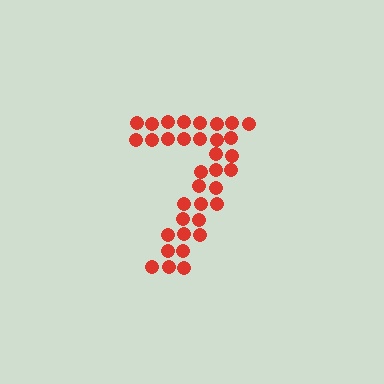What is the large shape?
The large shape is the digit 7.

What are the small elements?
The small elements are circles.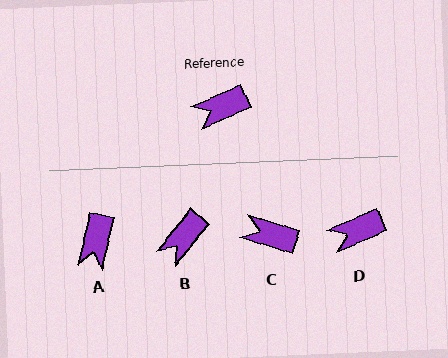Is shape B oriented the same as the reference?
No, it is off by about 28 degrees.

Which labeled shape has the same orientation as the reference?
D.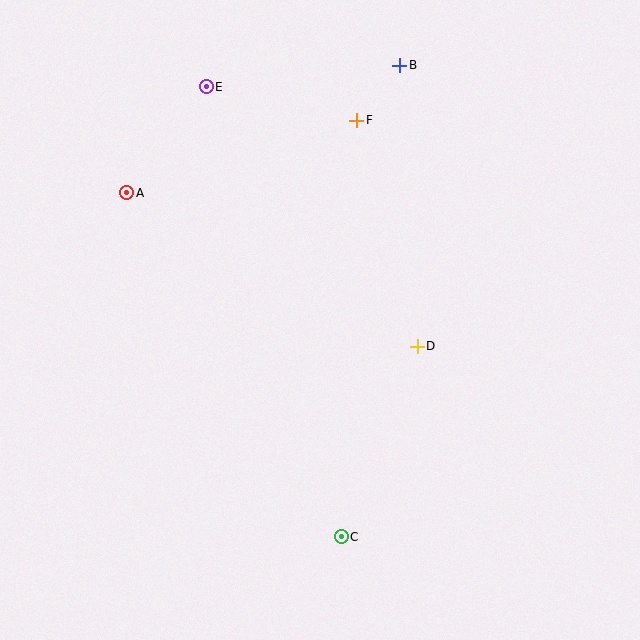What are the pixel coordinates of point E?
Point E is at (206, 87).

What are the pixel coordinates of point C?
Point C is at (341, 537).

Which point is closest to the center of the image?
Point D at (417, 346) is closest to the center.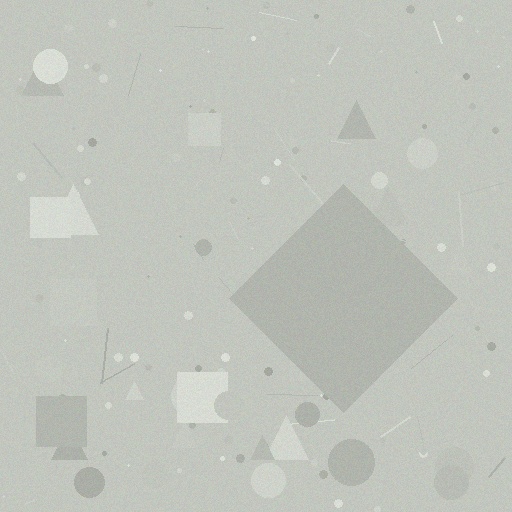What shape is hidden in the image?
A diamond is hidden in the image.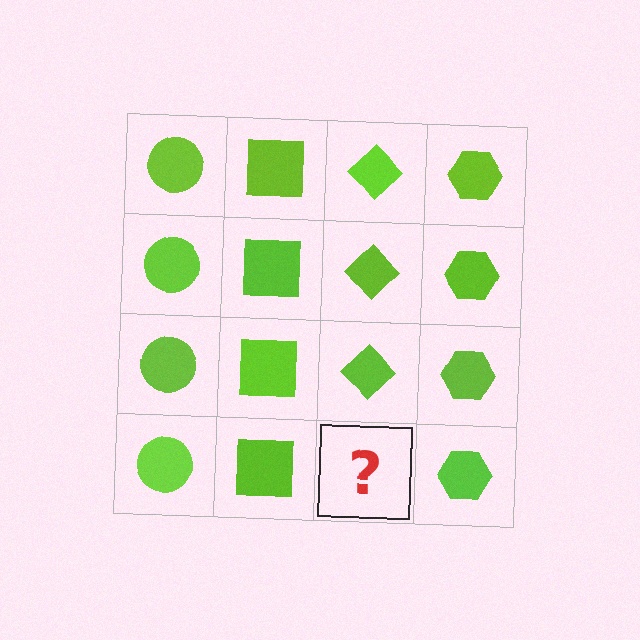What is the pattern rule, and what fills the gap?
The rule is that each column has a consistent shape. The gap should be filled with a lime diamond.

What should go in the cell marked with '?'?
The missing cell should contain a lime diamond.